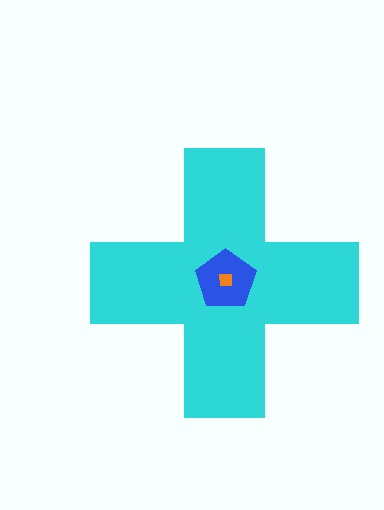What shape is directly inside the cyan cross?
The blue pentagon.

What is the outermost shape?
The cyan cross.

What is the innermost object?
The orange square.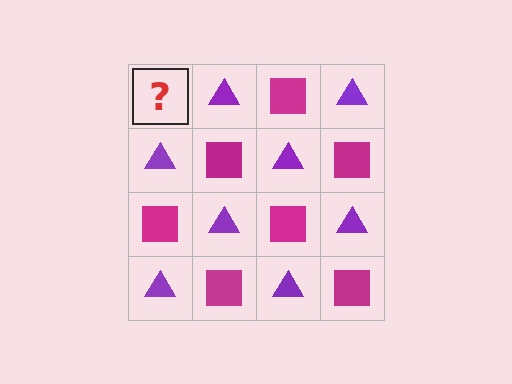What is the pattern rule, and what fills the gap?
The rule is that it alternates magenta square and purple triangle in a checkerboard pattern. The gap should be filled with a magenta square.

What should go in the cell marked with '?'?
The missing cell should contain a magenta square.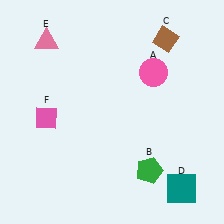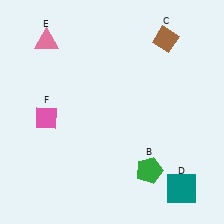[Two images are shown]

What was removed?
The pink circle (A) was removed in Image 2.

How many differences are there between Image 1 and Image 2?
There is 1 difference between the two images.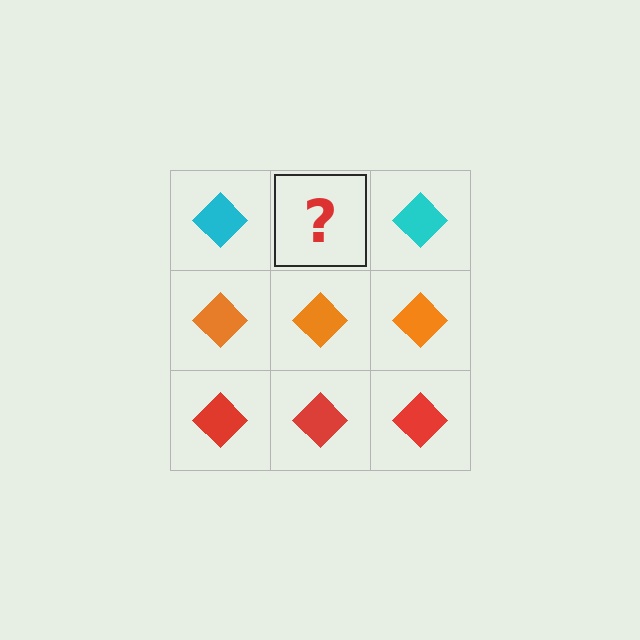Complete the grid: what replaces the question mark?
The question mark should be replaced with a cyan diamond.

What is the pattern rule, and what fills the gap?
The rule is that each row has a consistent color. The gap should be filled with a cyan diamond.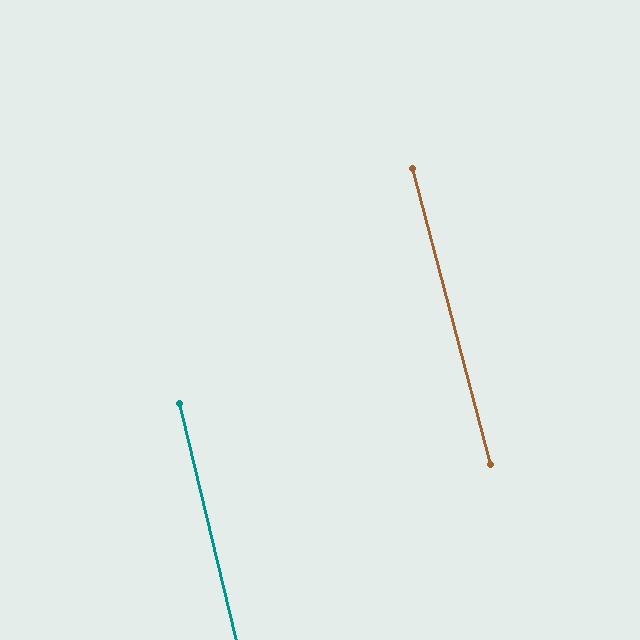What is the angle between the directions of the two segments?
Approximately 1 degree.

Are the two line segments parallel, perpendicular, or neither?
Parallel — their directions differ by only 1.3°.